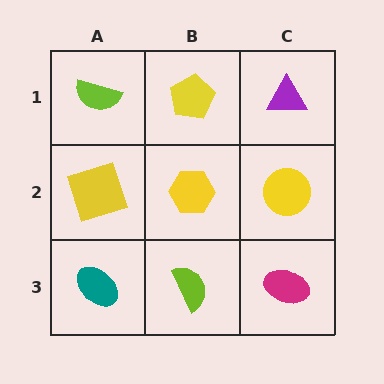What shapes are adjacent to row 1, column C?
A yellow circle (row 2, column C), a yellow pentagon (row 1, column B).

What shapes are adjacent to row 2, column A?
A lime semicircle (row 1, column A), a teal ellipse (row 3, column A), a yellow hexagon (row 2, column B).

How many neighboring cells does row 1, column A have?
2.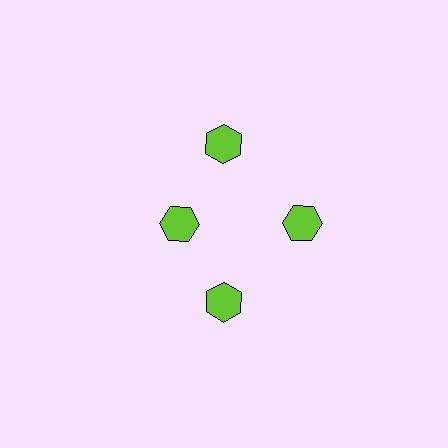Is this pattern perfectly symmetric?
No. The 4 lime hexagons are arranged in a ring, but one element near the 9 o'clock position is pulled inward toward the center, breaking the 4-fold rotational symmetry.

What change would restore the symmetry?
The symmetry would be restored by moving it outward, back onto the ring so that all 4 hexagons sit at equal angles and equal distance from the center.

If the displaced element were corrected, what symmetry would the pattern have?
It would have 4-fold rotational symmetry — the pattern would map onto itself every 90 degrees.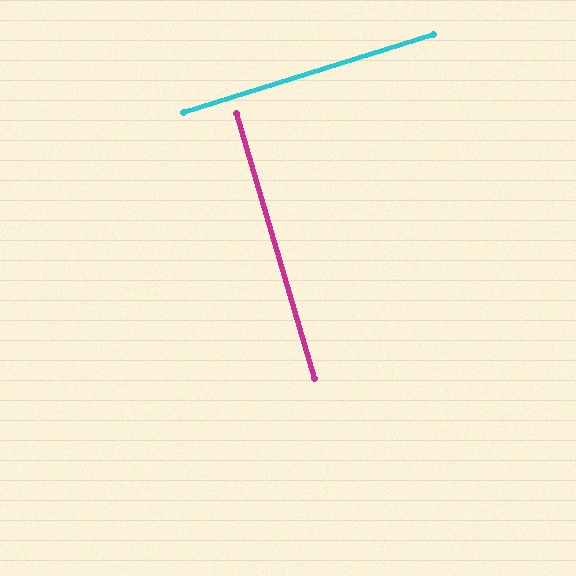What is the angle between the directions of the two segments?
Approximately 89 degrees.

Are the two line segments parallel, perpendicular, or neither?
Perpendicular — they meet at approximately 89°.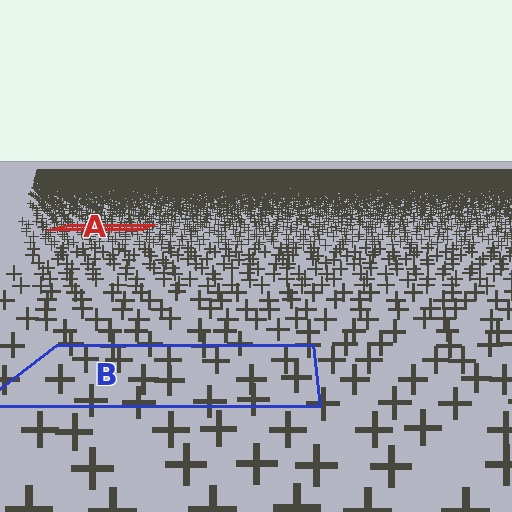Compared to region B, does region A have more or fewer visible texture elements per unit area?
Region A has more texture elements per unit area — they are packed more densely because it is farther away.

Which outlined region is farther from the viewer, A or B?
Region A is farther from the viewer — the texture elements inside it appear smaller and more densely packed.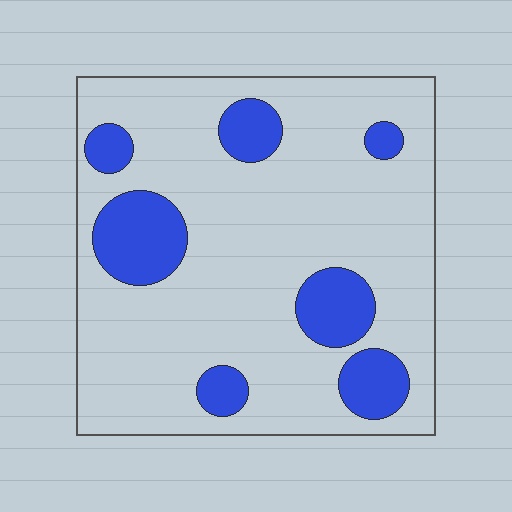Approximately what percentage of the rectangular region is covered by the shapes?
Approximately 20%.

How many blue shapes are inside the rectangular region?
7.